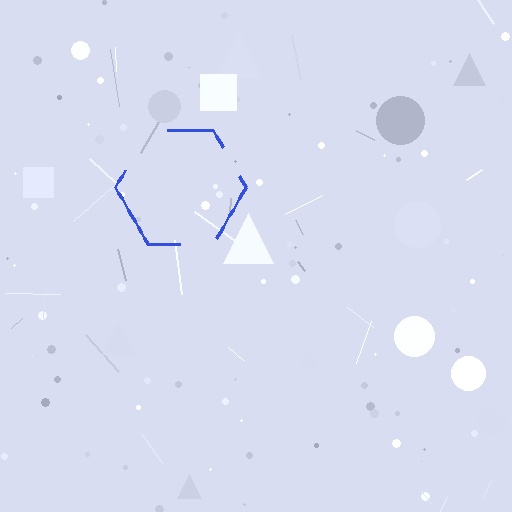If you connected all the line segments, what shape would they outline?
They would outline a hexagon.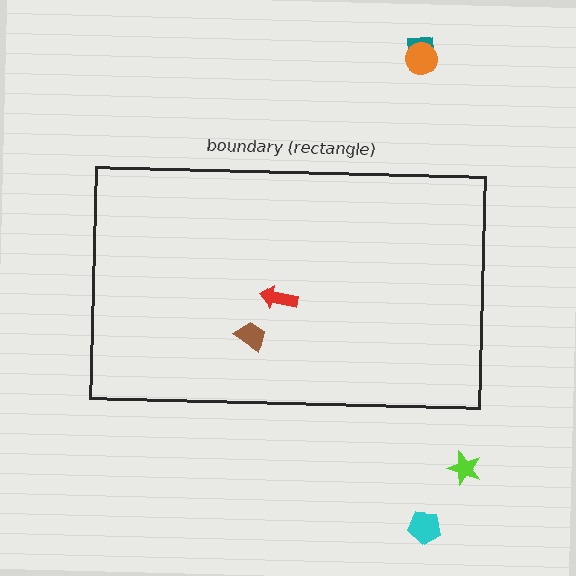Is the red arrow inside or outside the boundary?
Inside.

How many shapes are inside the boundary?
2 inside, 4 outside.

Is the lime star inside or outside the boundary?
Outside.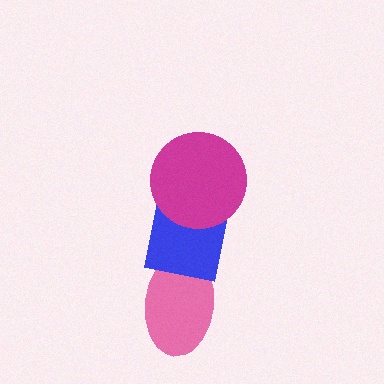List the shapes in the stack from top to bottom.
From top to bottom: the magenta circle, the blue square, the pink ellipse.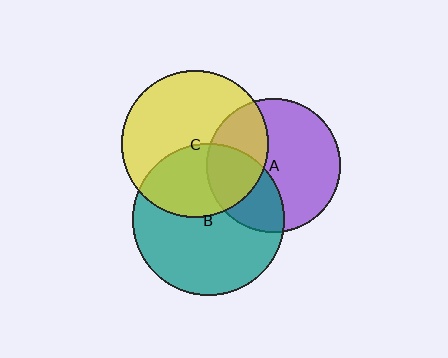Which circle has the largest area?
Circle B (teal).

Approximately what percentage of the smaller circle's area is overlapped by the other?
Approximately 35%.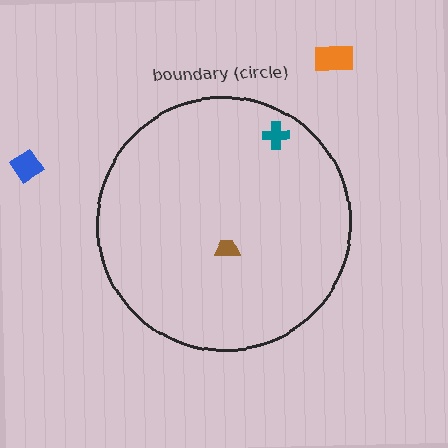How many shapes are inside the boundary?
2 inside, 2 outside.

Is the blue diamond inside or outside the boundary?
Outside.